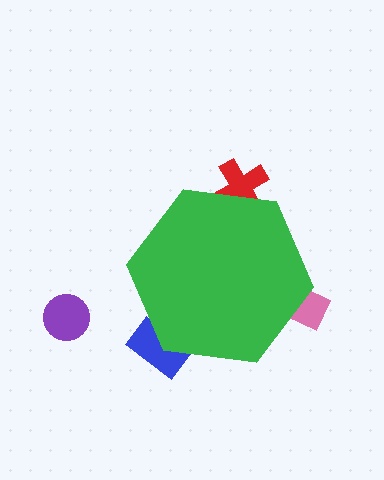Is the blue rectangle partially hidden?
Yes, the blue rectangle is partially hidden behind the green hexagon.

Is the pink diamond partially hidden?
Yes, the pink diamond is partially hidden behind the green hexagon.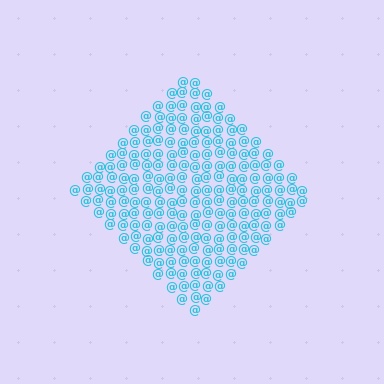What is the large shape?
The large shape is a diamond.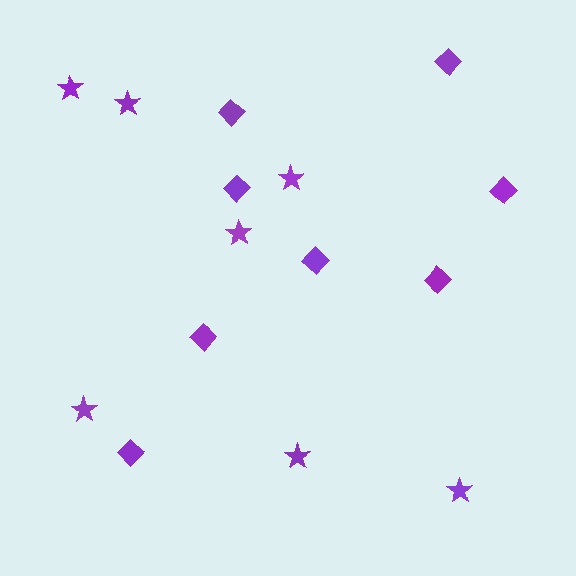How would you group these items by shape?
There are 2 groups: one group of stars (7) and one group of diamonds (8).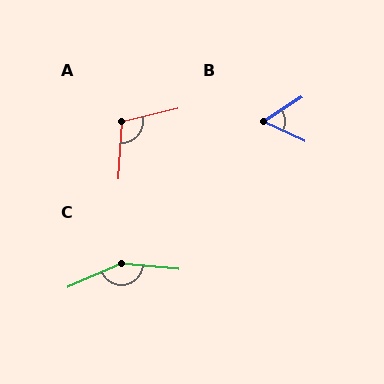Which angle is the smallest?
B, at approximately 58 degrees.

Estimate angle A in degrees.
Approximately 107 degrees.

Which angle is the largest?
C, at approximately 151 degrees.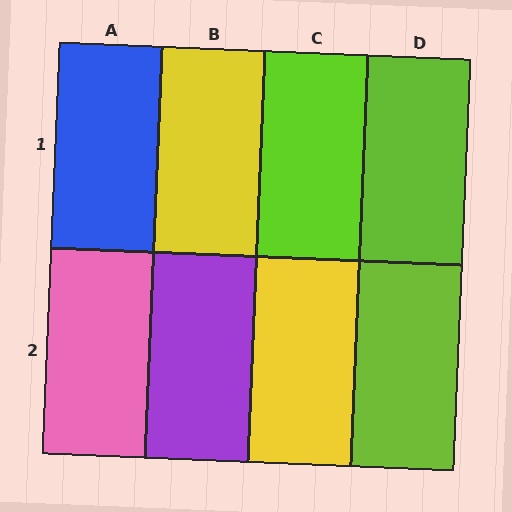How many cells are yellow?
2 cells are yellow.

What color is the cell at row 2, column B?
Purple.